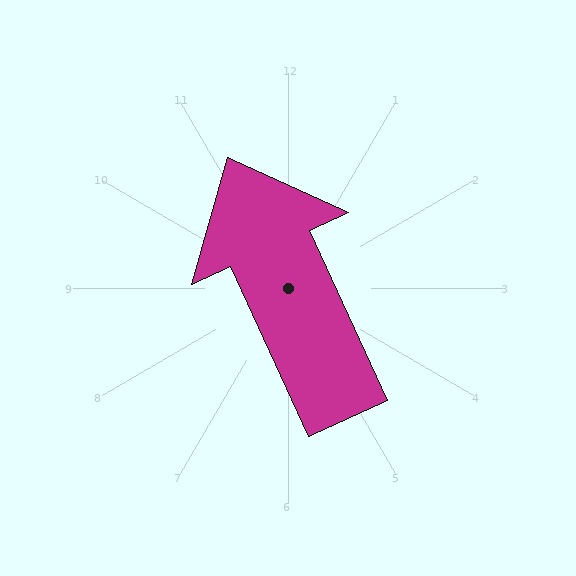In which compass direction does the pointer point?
Northwest.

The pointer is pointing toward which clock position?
Roughly 11 o'clock.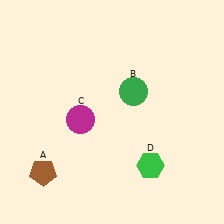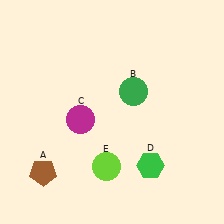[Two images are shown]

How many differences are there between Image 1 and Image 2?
There is 1 difference between the two images.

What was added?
A lime circle (E) was added in Image 2.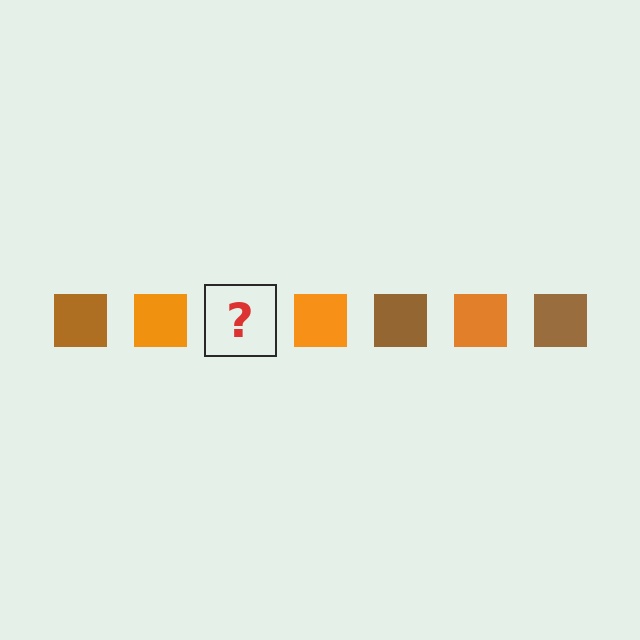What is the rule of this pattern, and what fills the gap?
The rule is that the pattern cycles through brown, orange squares. The gap should be filled with a brown square.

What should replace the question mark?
The question mark should be replaced with a brown square.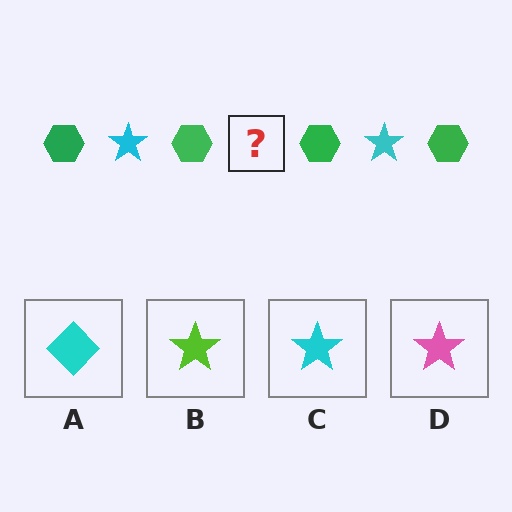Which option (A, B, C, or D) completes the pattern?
C.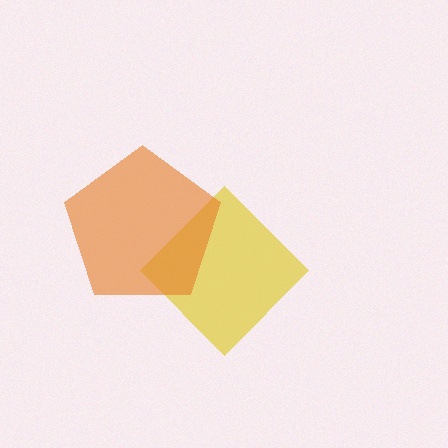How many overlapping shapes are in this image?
There are 2 overlapping shapes in the image.